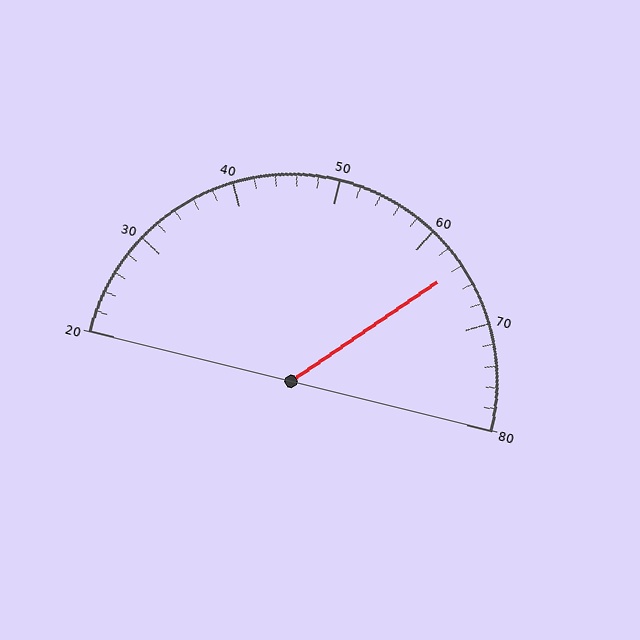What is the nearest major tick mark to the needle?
The nearest major tick mark is 60.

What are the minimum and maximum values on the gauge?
The gauge ranges from 20 to 80.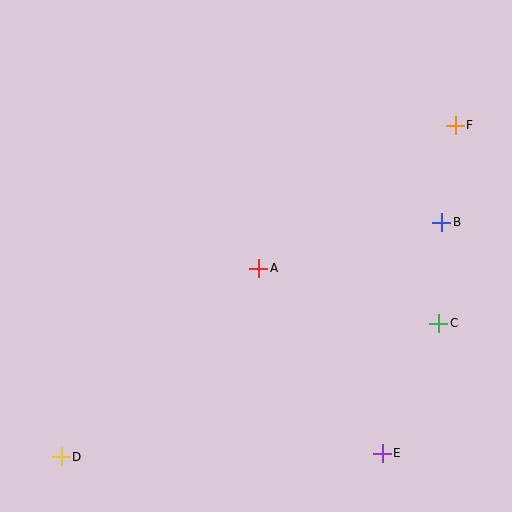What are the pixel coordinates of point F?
Point F is at (455, 125).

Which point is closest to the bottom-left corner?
Point D is closest to the bottom-left corner.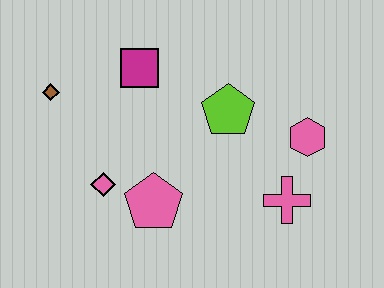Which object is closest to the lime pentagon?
The pink hexagon is closest to the lime pentagon.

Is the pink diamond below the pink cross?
No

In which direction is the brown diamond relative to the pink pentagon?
The brown diamond is above the pink pentagon.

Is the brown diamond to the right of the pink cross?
No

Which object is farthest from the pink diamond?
The pink hexagon is farthest from the pink diamond.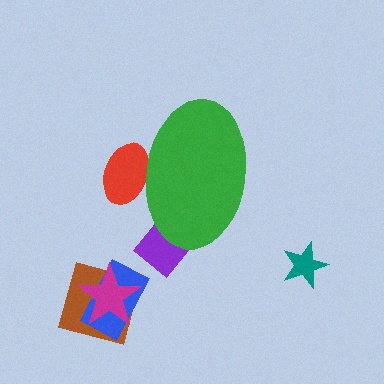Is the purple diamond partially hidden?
Yes, the purple diamond is partially hidden behind the green ellipse.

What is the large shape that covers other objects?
A green ellipse.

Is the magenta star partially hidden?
No, the magenta star is fully visible.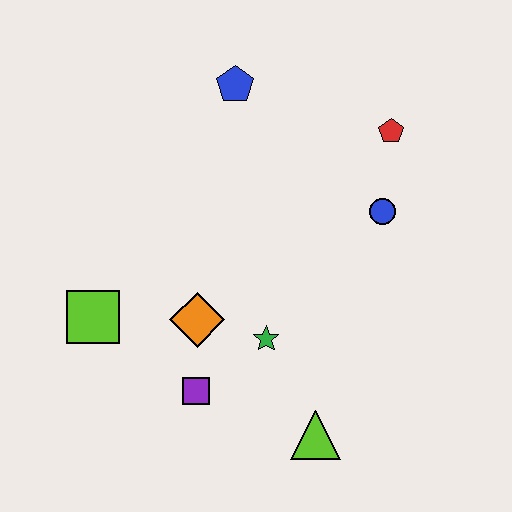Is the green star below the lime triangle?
No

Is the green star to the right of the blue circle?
No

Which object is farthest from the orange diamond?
The red pentagon is farthest from the orange diamond.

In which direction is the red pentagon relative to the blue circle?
The red pentagon is above the blue circle.